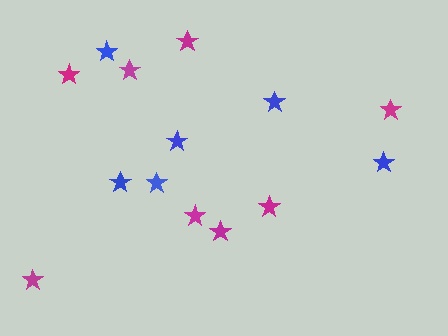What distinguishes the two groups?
There are 2 groups: one group of magenta stars (8) and one group of blue stars (6).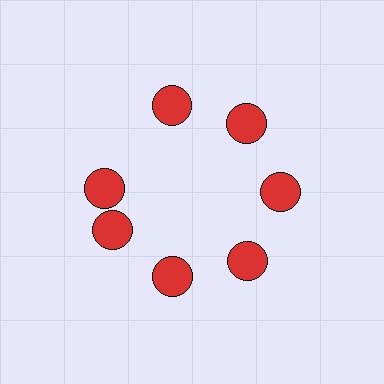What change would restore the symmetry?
The symmetry would be restored by rotating it back into even spacing with its neighbors so that all 7 circles sit at equal angles and equal distance from the center.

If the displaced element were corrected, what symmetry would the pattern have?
It would have 7-fold rotational symmetry — the pattern would map onto itself every 51 degrees.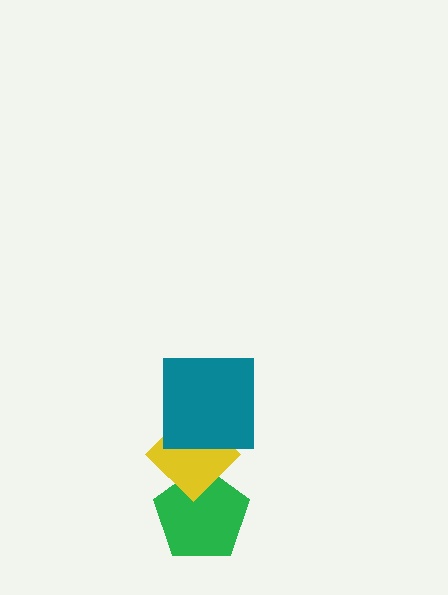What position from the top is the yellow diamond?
The yellow diamond is 2nd from the top.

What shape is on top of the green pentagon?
The yellow diamond is on top of the green pentagon.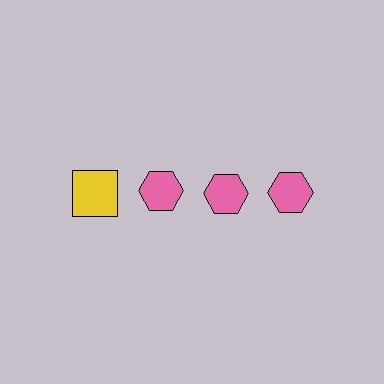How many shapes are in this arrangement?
There are 4 shapes arranged in a grid pattern.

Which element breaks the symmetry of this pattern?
The yellow square in the top row, leftmost column breaks the symmetry. All other shapes are pink hexagons.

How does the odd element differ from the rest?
It differs in both color (yellow instead of pink) and shape (square instead of hexagon).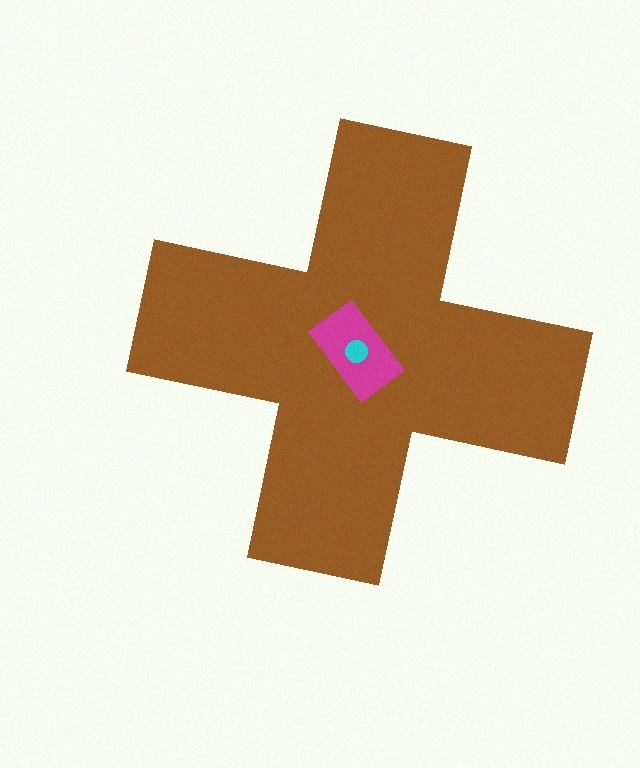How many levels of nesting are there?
3.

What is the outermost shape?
The brown cross.